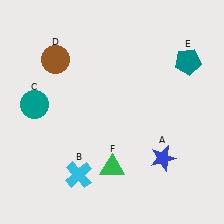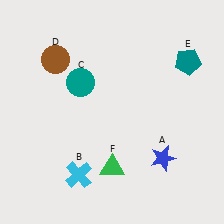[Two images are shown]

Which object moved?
The teal circle (C) moved right.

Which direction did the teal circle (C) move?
The teal circle (C) moved right.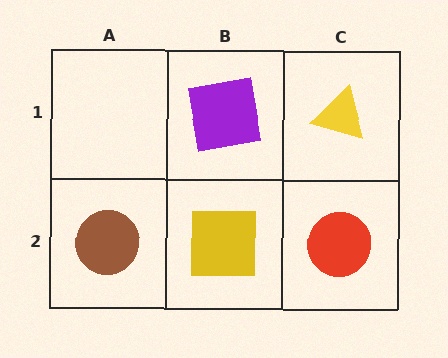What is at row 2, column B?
A yellow square.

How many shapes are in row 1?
2 shapes.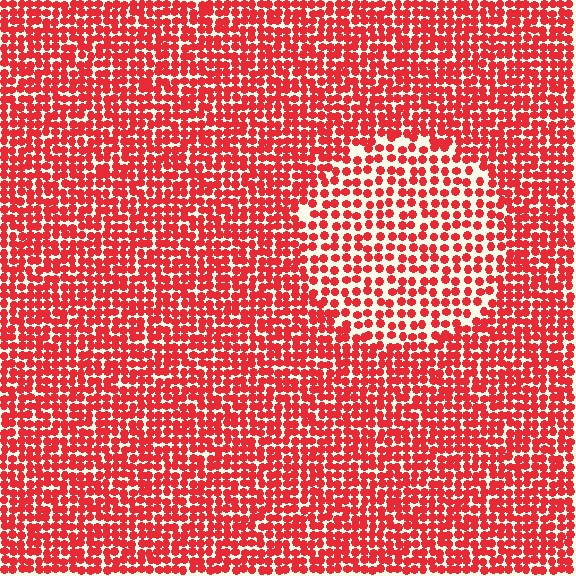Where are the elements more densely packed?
The elements are more densely packed outside the circle boundary.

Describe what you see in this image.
The image contains small red elements arranged at two different densities. A circle-shaped region is visible where the elements are less densely packed than the surrounding area.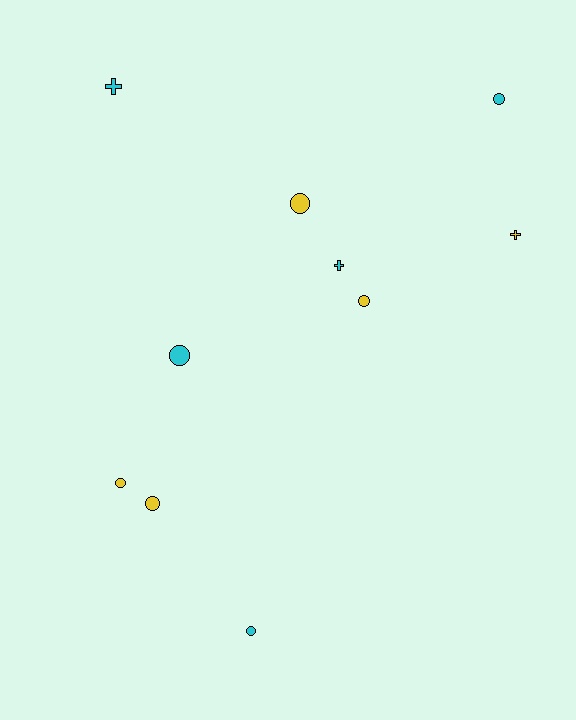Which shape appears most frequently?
Circle, with 7 objects.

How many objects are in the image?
There are 10 objects.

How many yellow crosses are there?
There is 1 yellow cross.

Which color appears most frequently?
Cyan, with 5 objects.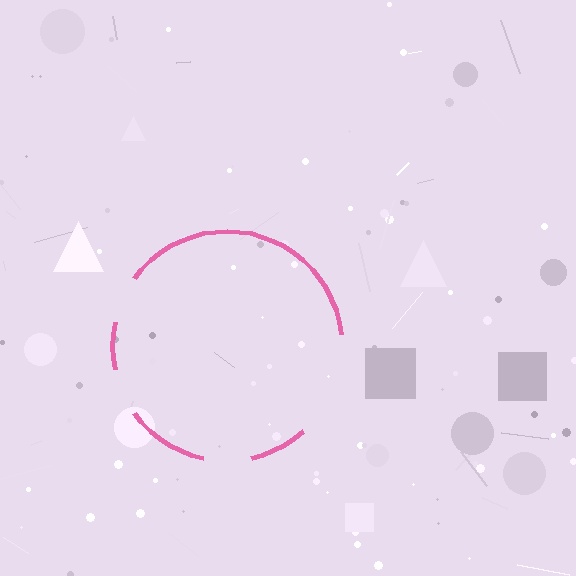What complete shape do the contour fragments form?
The contour fragments form a circle.